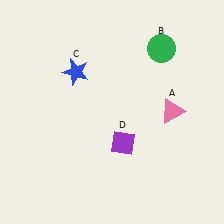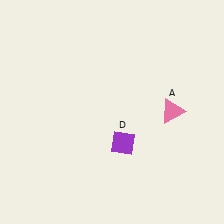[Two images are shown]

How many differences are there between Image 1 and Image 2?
There are 2 differences between the two images.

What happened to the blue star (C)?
The blue star (C) was removed in Image 2. It was in the top-left area of Image 1.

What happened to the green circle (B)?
The green circle (B) was removed in Image 2. It was in the top-right area of Image 1.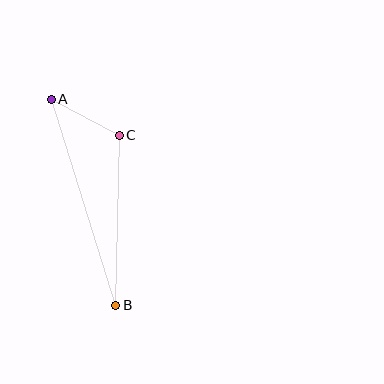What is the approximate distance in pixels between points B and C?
The distance between B and C is approximately 170 pixels.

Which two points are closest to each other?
Points A and C are closest to each other.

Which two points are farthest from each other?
Points A and B are farthest from each other.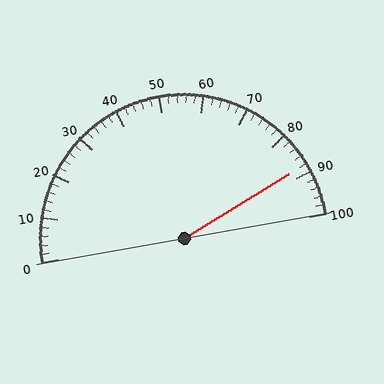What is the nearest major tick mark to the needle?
The nearest major tick mark is 90.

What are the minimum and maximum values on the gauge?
The gauge ranges from 0 to 100.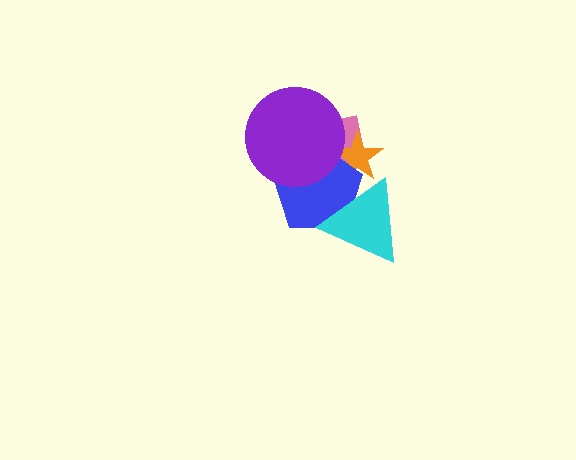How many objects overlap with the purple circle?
3 objects overlap with the purple circle.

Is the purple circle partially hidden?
No, no other shape covers it.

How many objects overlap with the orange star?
4 objects overlap with the orange star.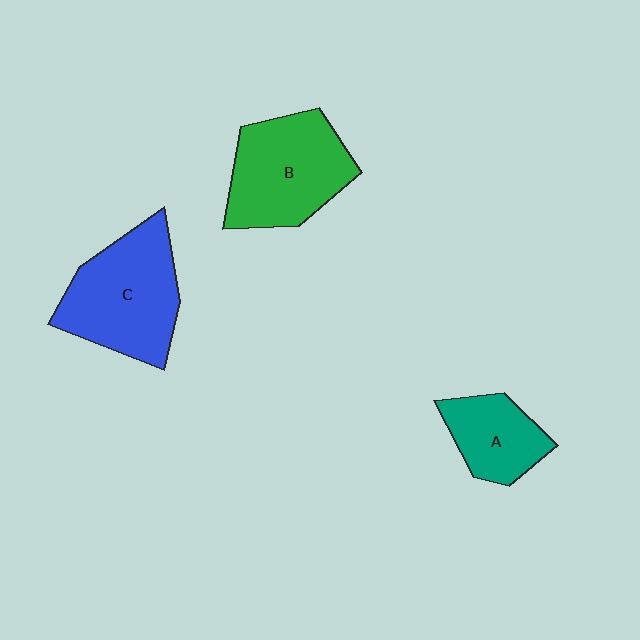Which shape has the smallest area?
Shape A (teal).